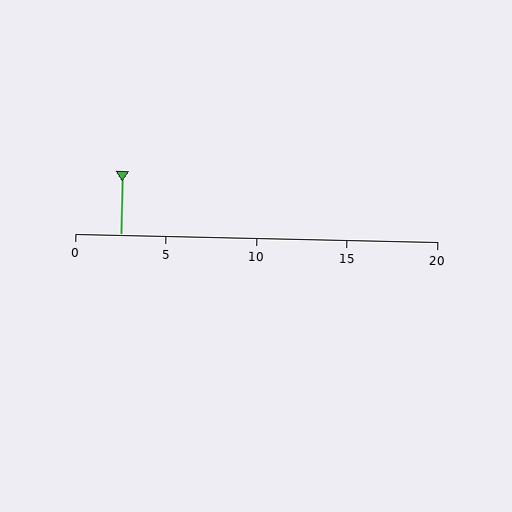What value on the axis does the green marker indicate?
The marker indicates approximately 2.5.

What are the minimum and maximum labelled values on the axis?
The axis runs from 0 to 20.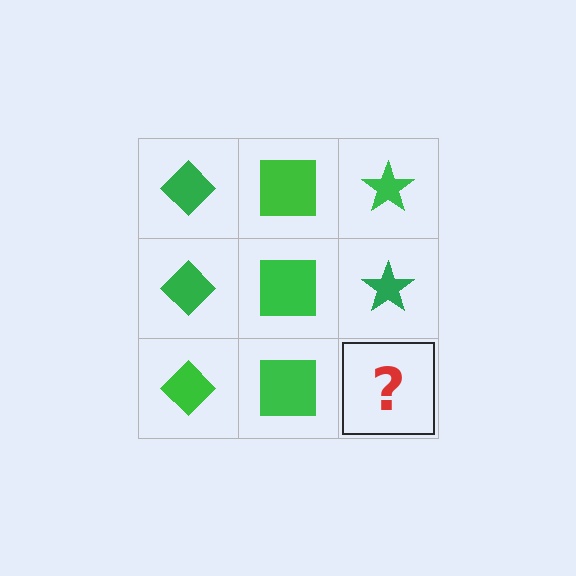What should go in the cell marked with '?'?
The missing cell should contain a green star.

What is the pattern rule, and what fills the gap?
The rule is that each column has a consistent shape. The gap should be filled with a green star.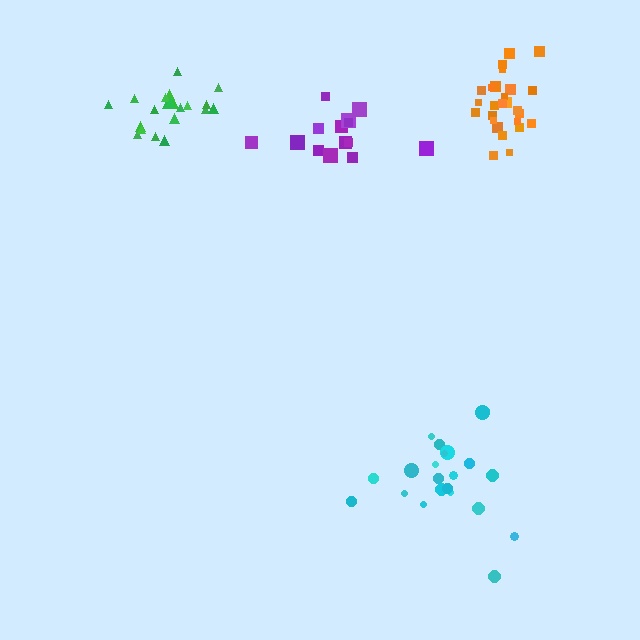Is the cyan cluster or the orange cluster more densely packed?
Orange.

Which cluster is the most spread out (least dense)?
Cyan.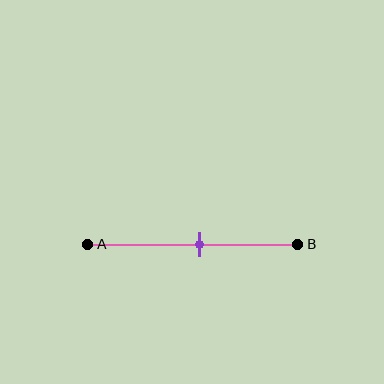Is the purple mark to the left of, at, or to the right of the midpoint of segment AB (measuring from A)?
The purple mark is to the right of the midpoint of segment AB.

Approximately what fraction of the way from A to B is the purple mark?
The purple mark is approximately 55% of the way from A to B.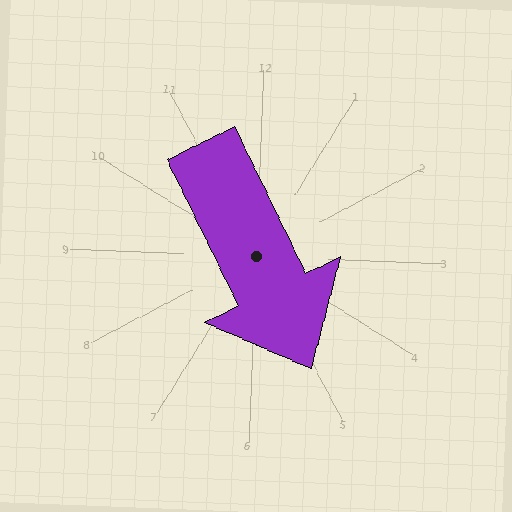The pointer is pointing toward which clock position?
Roughly 5 o'clock.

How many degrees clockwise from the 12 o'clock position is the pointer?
Approximately 152 degrees.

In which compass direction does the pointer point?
Southeast.